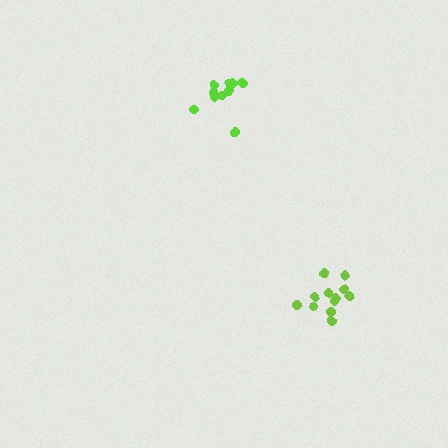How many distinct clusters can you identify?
There are 2 distinct clusters.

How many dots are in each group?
Group 1: 12 dots, Group 2: 10 dots (22 total).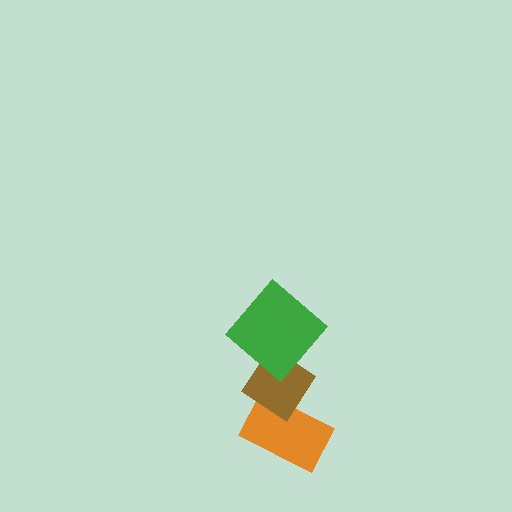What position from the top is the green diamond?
The green diamond is 1st from the top.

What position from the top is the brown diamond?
The brown diamond is 2nd from the top.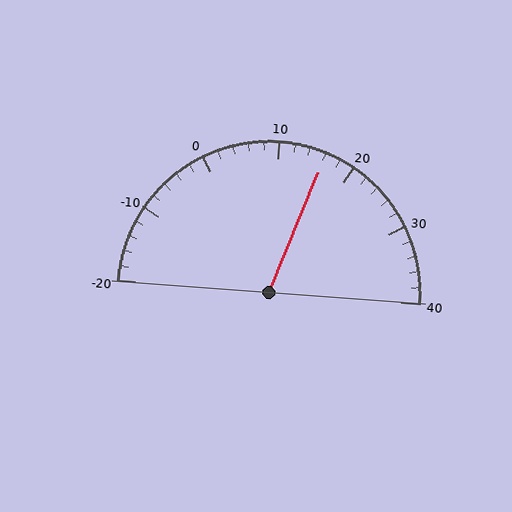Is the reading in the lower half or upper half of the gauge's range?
The reading is in the upper half of the range (-20 to 40).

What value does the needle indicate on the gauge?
The needle indicates approximately 16.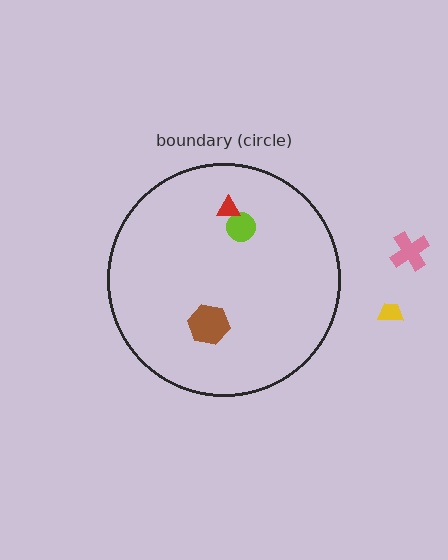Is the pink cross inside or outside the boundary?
Outside.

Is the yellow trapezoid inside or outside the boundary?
Outside.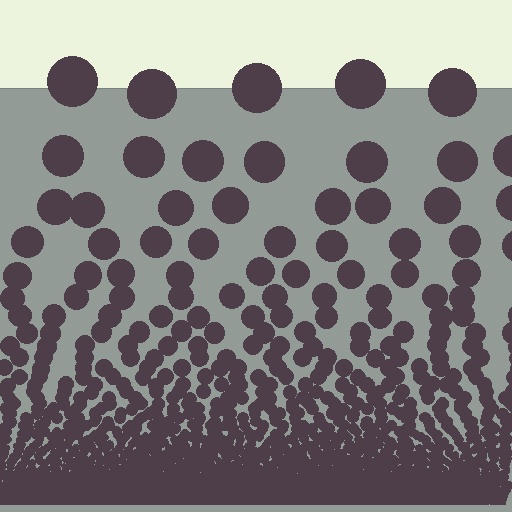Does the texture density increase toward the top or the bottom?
Density increases toward the bottom.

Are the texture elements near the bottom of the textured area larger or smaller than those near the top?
Smaller. The gradient is inverted — elements near the bottom are smaller and denser.